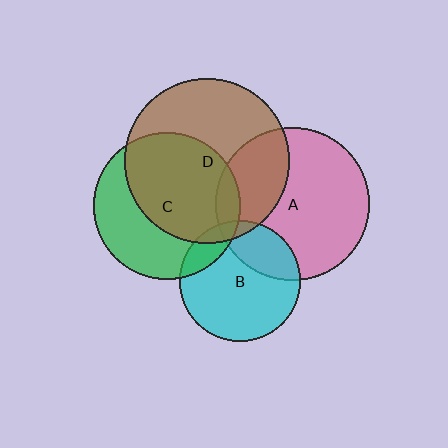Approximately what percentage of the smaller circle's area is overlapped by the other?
Approximately 15%.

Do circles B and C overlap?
Yes.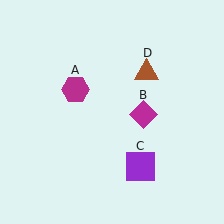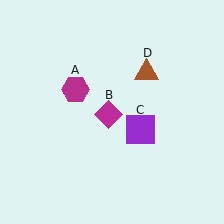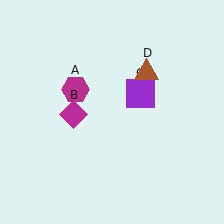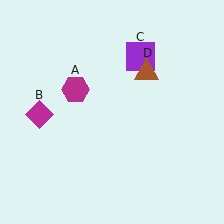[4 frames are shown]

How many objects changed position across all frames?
2 objects changed position: magenta diamond (object B), purple square (object C).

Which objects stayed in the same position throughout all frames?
Magenta hexagon (object A) and brown triangle (object D) remained stationary.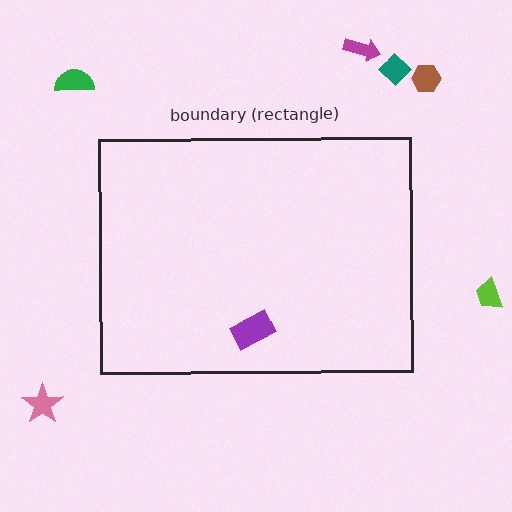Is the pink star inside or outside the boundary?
Outside.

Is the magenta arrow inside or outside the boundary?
Outside.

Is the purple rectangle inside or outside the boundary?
Inside.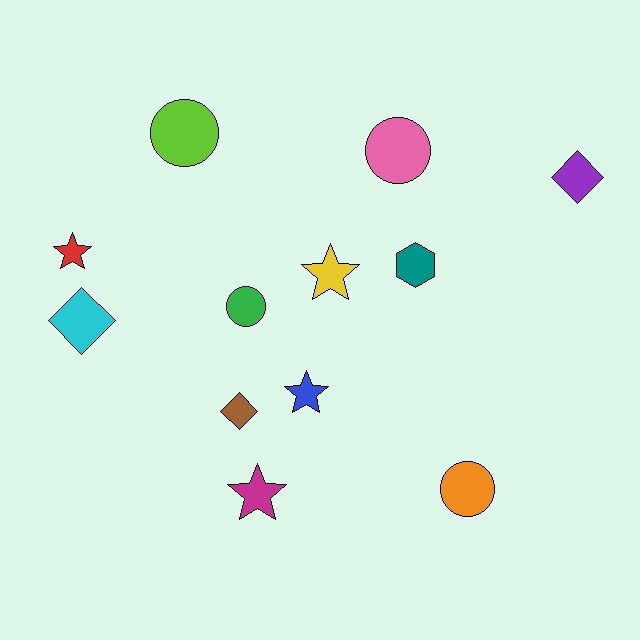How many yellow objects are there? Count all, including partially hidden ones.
There is 1 yellow object.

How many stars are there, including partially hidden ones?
There are 4 stars.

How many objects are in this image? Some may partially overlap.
There are 12 objects.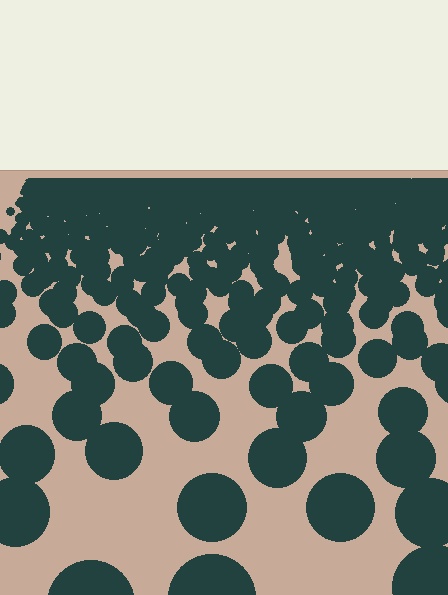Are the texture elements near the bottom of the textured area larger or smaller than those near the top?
Larger. Near the bottom, elements are closer to the viewer and appear at a bigger on-screen size.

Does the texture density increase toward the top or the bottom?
Density increases toward the top.